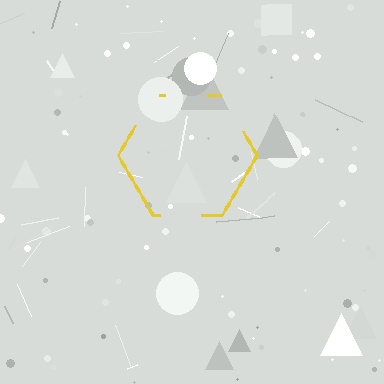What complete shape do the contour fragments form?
The contour fragments form a hexagon.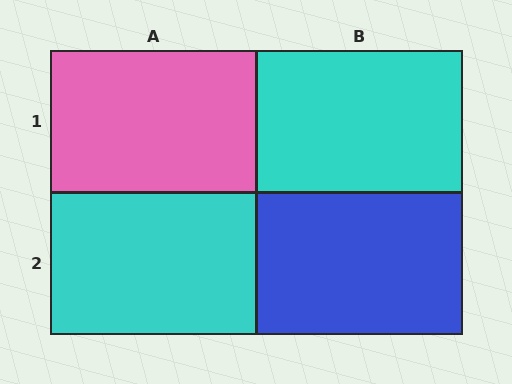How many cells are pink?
1 cell is pink.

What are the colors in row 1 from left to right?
Pink, cyan.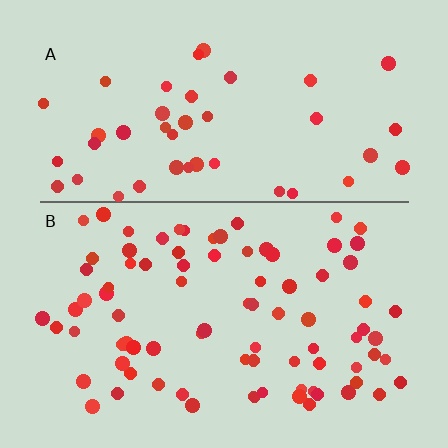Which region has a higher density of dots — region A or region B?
B (the bottom).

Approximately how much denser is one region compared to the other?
Approximately 1.9× — region B over region A.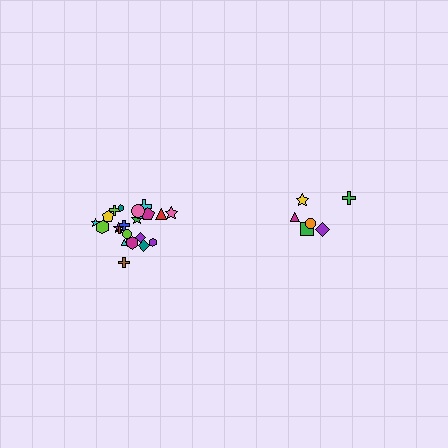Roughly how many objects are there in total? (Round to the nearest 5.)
Roughly 30 objects in total.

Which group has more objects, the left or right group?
The left group.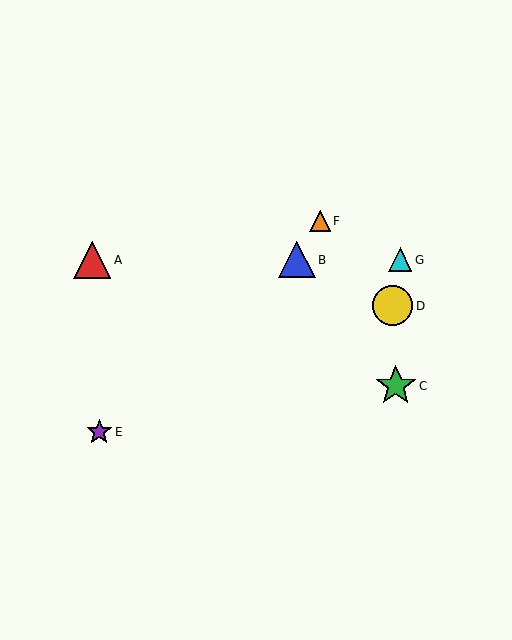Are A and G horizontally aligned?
Yes, both are at y≈260.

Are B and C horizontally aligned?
No, B is at y≈260 and C is at y≈386.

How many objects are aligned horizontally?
3 objects (A, B, G) are aligned horizontally.